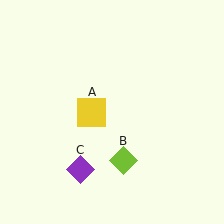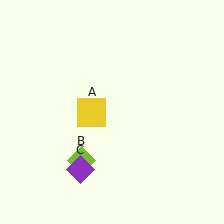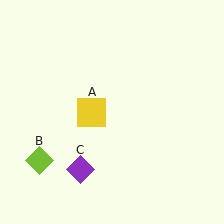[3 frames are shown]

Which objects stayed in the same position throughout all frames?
Yellow square (object A) and purple diamond (object C) remained stationary.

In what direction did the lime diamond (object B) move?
The lime diamond (object B) moved left.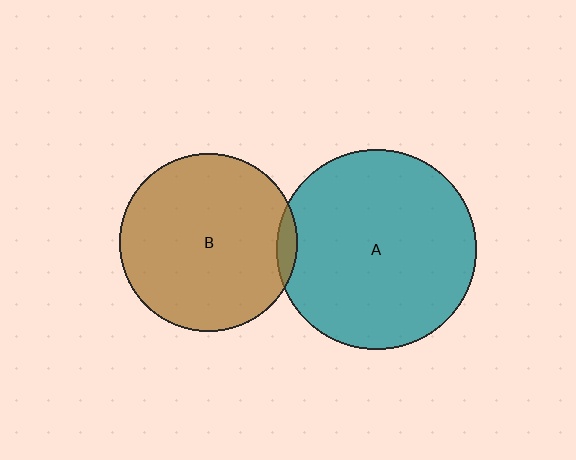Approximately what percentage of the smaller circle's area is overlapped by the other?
Approximately 5%.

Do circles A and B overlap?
Yes.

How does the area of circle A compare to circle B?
Approximately 1.3 times.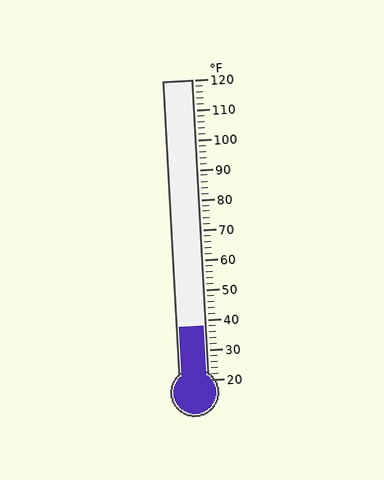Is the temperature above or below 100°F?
The temperature is below 100°F.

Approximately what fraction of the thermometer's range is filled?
The thermometer is filled to approximately 20% of its range.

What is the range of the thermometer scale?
The thermometer scale ranges from 20°F to 120°F.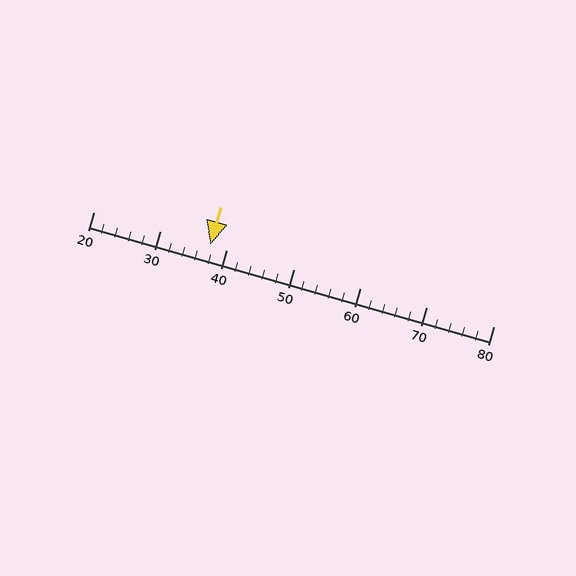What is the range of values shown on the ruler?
The ruler shows values from 20 to 80.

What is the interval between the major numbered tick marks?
The major tick marks are spaced 10 units apart.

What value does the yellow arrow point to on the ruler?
The yellow arrow points to approximately 38.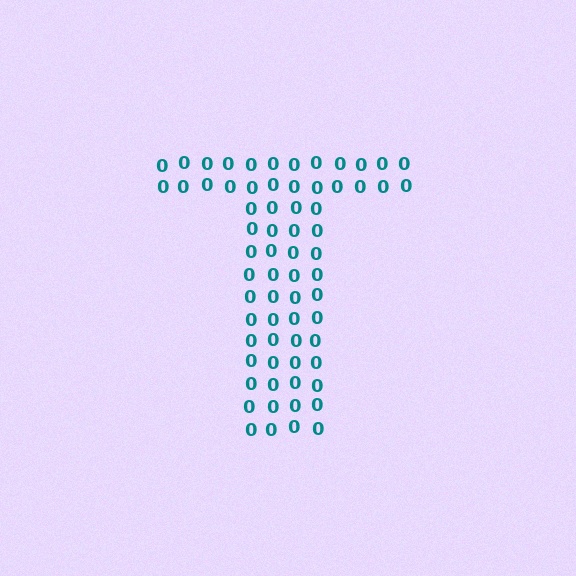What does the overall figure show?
The overall figure shows the letter T.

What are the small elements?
The small elements are digit 0's.